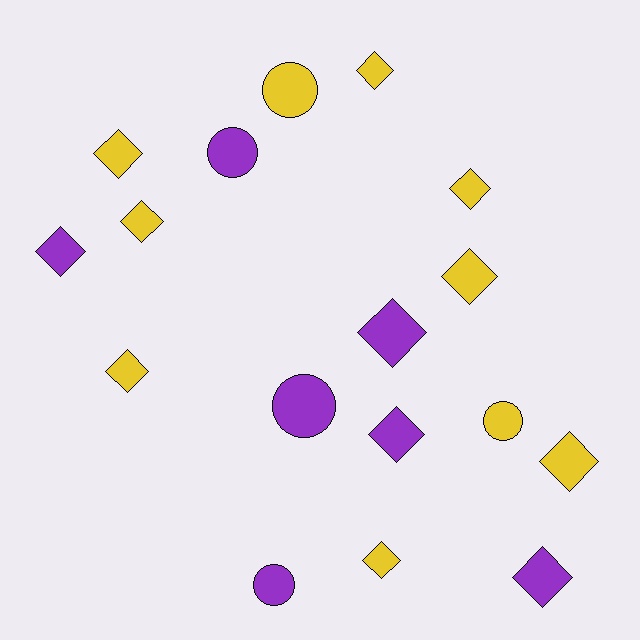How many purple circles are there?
There are 3 purple circles.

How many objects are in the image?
There are 17 objects.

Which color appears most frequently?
Yellow, with 10 objects.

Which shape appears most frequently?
Diamond, with 12 objects.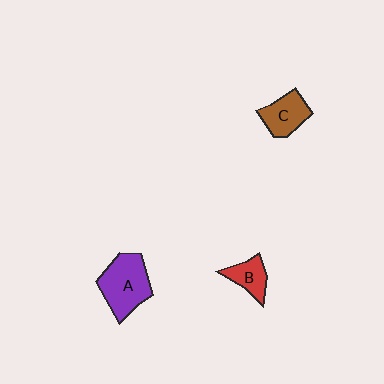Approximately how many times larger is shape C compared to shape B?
Approximately 1.3 times.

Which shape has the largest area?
Shape A (purple).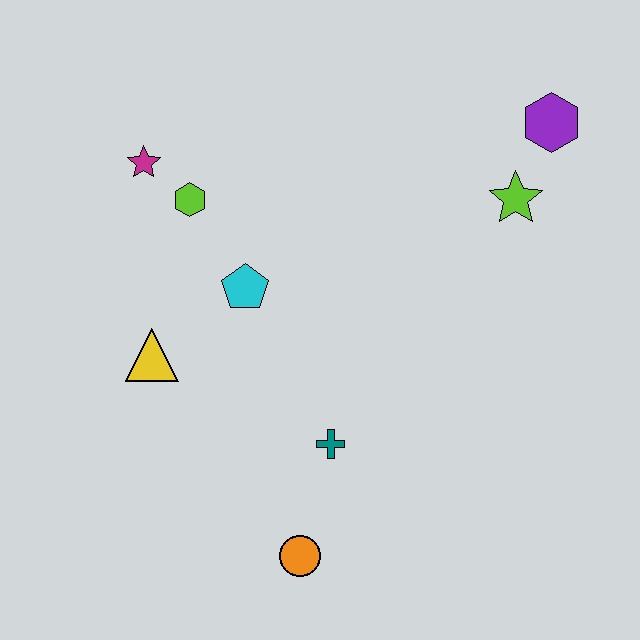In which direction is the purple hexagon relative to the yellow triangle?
The purple hexagon is to the right of the yellow triangle.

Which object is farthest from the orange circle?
The purple hexagon is farthest from the orange circle.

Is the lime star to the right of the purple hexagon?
No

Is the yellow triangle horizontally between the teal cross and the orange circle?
No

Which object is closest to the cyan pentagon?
The lime hexagon is closest to the cyan pentagon.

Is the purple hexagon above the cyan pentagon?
Yes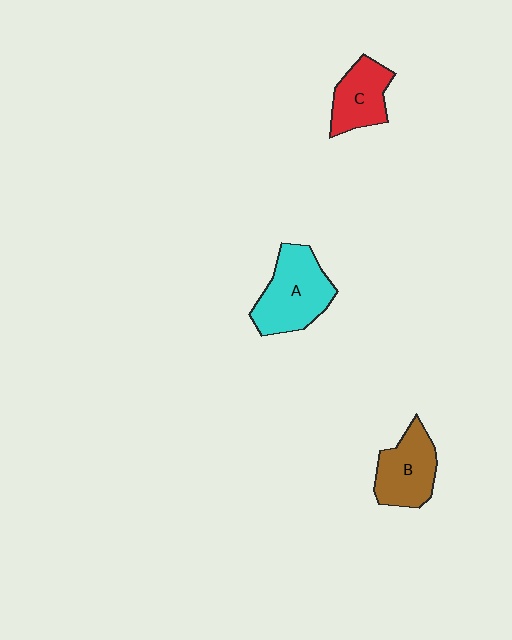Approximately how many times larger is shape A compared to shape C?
Approximately 1.5 times.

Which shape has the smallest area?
Shape C (red).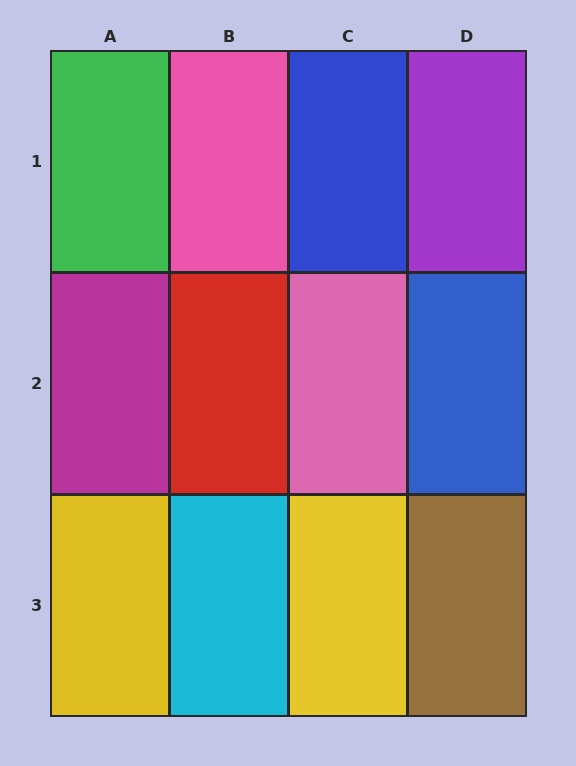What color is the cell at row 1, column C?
Blue.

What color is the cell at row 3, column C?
Yellow.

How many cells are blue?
2 cells are blue.